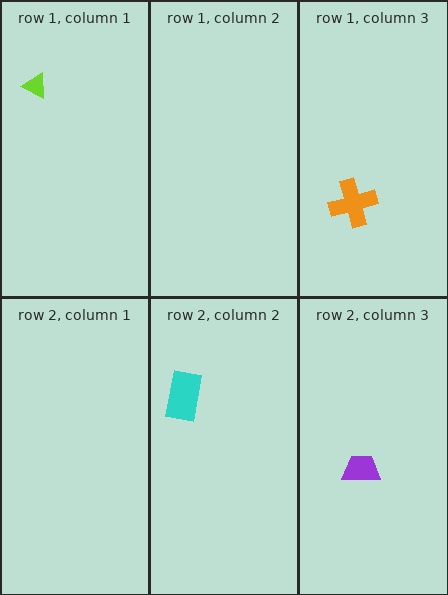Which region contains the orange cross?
The row 1, column 3 region.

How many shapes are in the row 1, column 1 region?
1.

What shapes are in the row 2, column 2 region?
The cyan rectangle.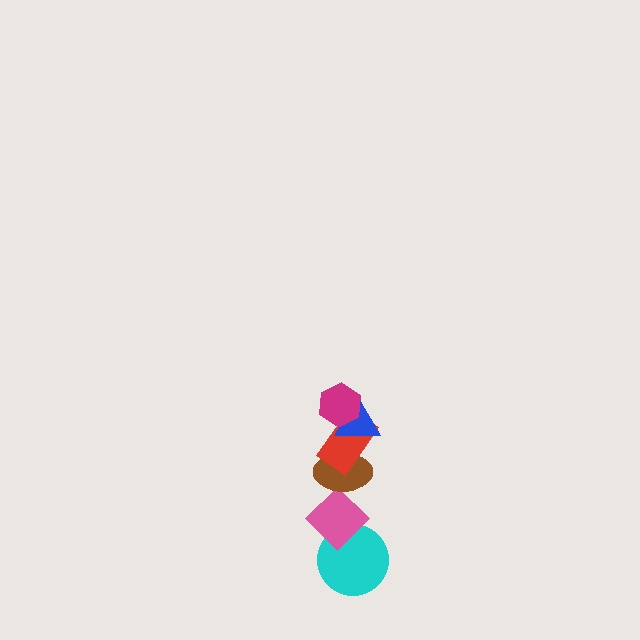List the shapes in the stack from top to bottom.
From top to bottom: the magenta hexagon, the blue triangle, the red rectangle, the brown ellipse, the pink diamond, the cyan circle.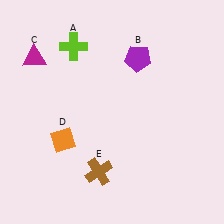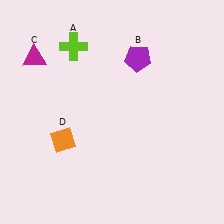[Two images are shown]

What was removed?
The brown cross (E) was removed in Image 2.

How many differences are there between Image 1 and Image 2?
There is 1 difference between the two images.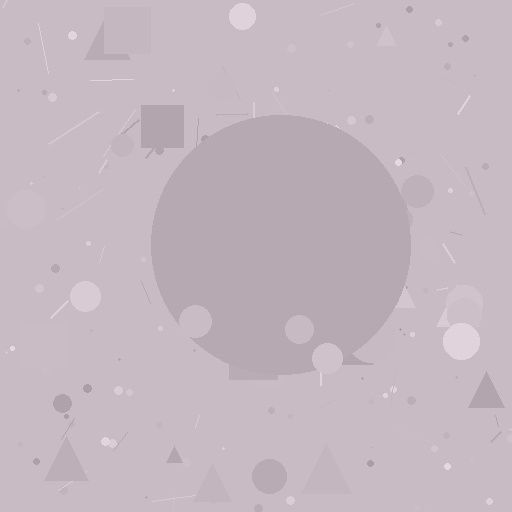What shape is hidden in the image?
A circle is hidden in the image.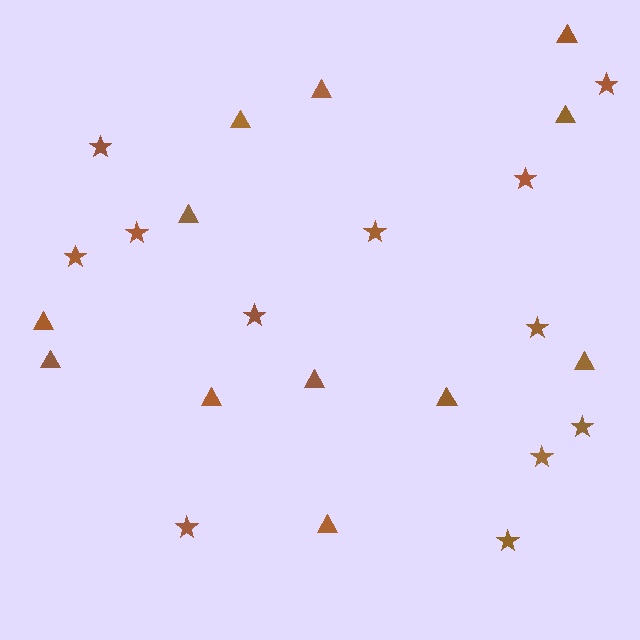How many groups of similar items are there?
There are 2 groups: one group of triangles (12) and one group of stars (12).